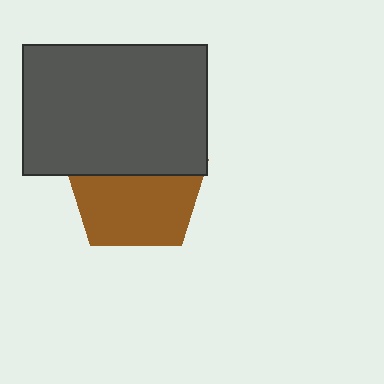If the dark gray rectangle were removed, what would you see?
You would see the complete brown pentagon.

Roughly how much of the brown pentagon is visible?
About half of it is visible (roughly 56%).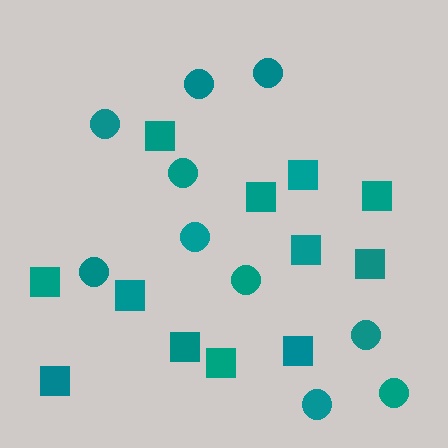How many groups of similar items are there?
There are 2 groups: one group of squares (12) and one group of circles (10).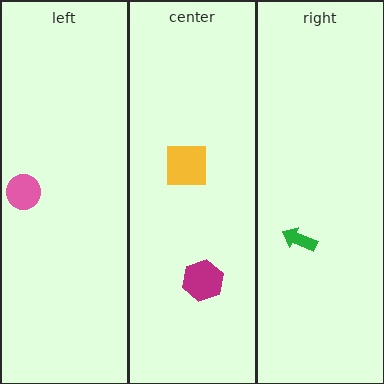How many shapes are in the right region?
1.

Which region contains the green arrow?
The right region.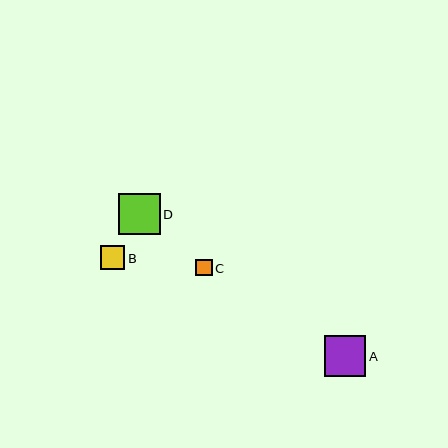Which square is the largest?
Square D is the largest with a size of approximately 41 pixels.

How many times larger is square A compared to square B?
Square A is approximately 1.7 times the size of square B.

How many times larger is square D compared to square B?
Square D is approximately 1.7 times the size of square B.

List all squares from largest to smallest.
From largest to smallest: D, A, B, C.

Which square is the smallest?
Square C is the smallest with a size of approximately 17 pixels.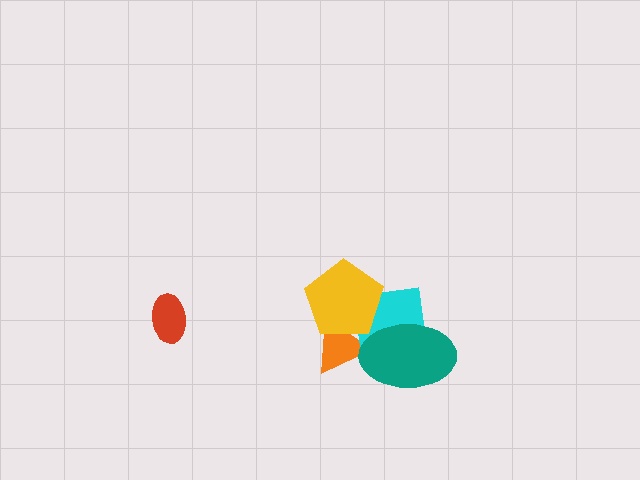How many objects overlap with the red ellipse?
0 objects overlap with the red ellipse.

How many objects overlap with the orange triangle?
3 objects overlap with the orange triangle.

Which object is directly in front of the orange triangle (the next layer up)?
The cyan square is directly in front of the orange triangle.